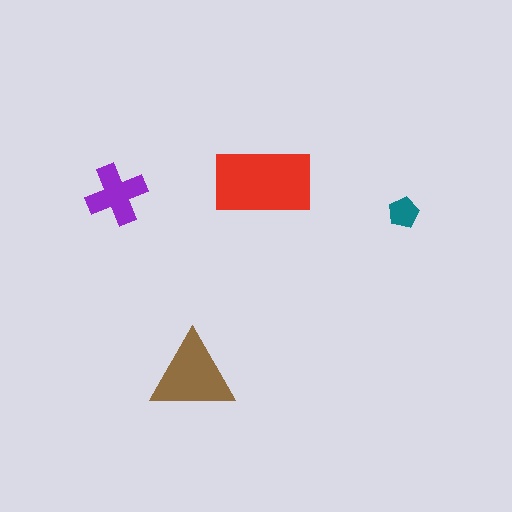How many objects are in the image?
There are 4 objects in the image.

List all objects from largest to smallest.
The red rectangle, the brown triangle, the purple cross, the teal pentagon.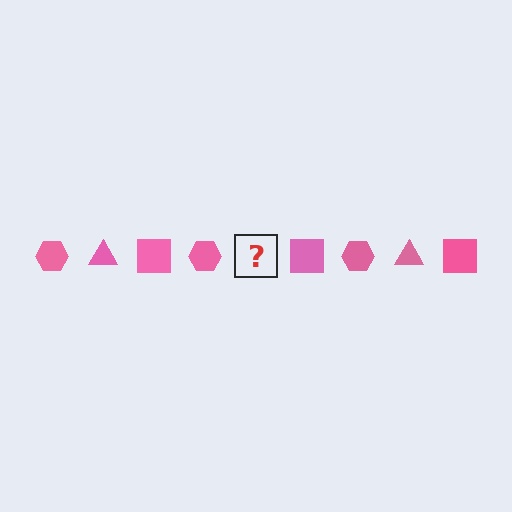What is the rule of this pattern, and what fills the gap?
The rule is that the pattern cycles through hexagon, triangle, square shapes in pink. The gap should be filled with a pink triangle.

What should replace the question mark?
The question mark should be replaced with a pink triangle.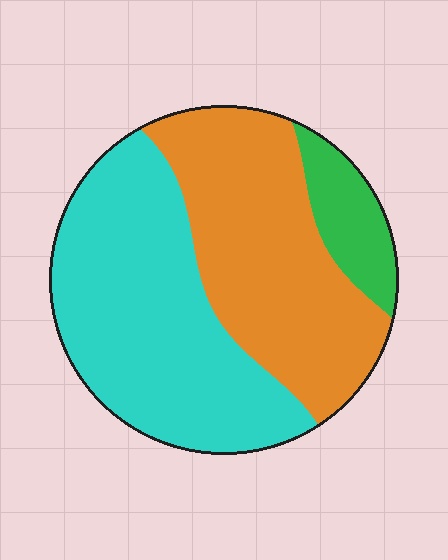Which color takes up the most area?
Cyan, at roughly 50%.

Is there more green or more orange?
Orange.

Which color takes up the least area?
Green, at roughly 10%.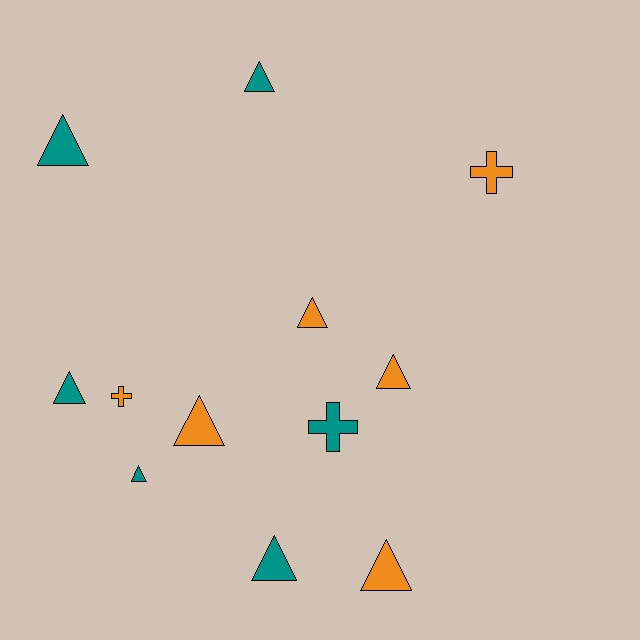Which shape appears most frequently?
Triangle, with 9 objects.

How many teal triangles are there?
There are 5 teal triangles.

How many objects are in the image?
There are 12 objects.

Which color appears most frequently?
Teal, with 6 objects.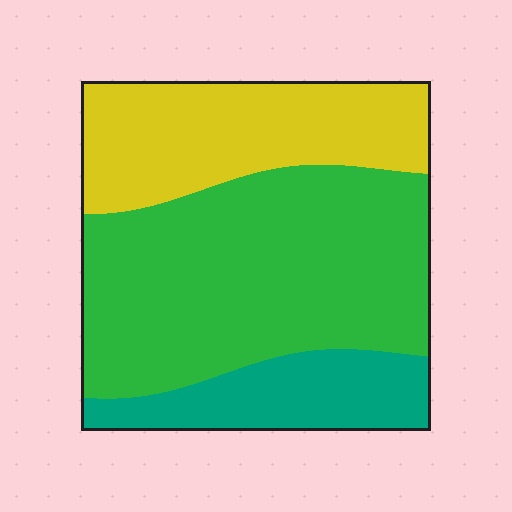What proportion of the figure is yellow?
Yellow covers 29% of the figure.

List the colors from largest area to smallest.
From largest to smallest: green, yellow, teal.